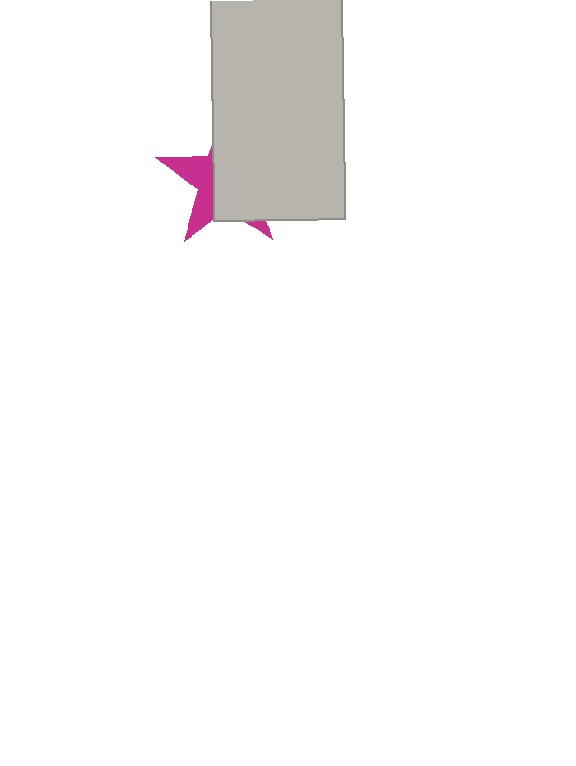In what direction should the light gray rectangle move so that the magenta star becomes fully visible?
The light gray rectangle should move right. That is the shortest direction to clear the overlap and leave the magenta star fully visible.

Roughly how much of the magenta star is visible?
A small part of it is visible (roughly 33%).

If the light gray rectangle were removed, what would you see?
You would see the complete magenta star.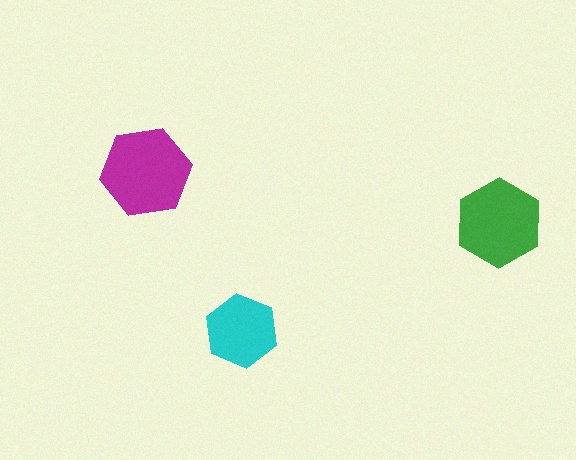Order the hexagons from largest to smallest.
the magenta one, the green one, the cyan one.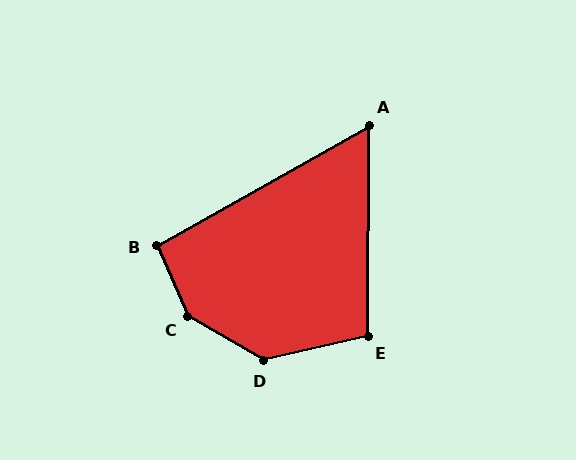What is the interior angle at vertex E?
Approximately 104 degrees (obtuse).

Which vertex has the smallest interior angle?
A, at approximately 60 degrees.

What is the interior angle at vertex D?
Approximately 137 degrees (obtuse).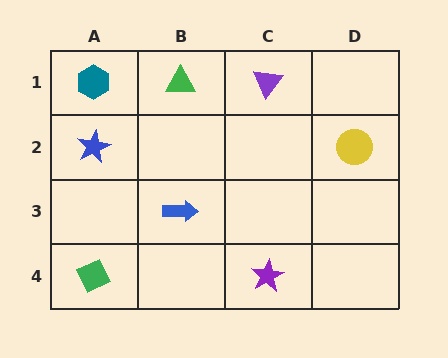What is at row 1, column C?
A purple triangle.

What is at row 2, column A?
A blue star.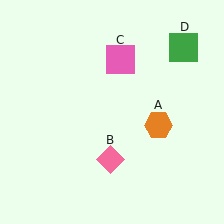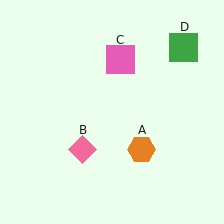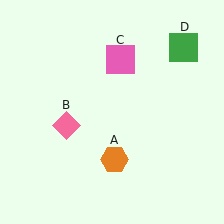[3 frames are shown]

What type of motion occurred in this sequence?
The orange hexagon (object A), pink diamond (object B) rotated clockwise around the center of the scene.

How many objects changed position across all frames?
2 objects changed position: orange hexagon (object A), pink diamond (object B).